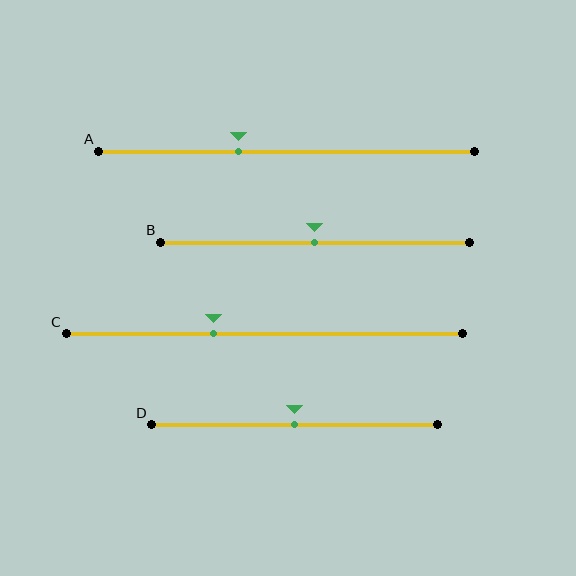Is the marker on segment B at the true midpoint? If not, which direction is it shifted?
Yes, the marker on segment B is at the true midpoint.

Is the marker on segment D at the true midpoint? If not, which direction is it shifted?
Yes, the marker on segment D is at the true midpoint.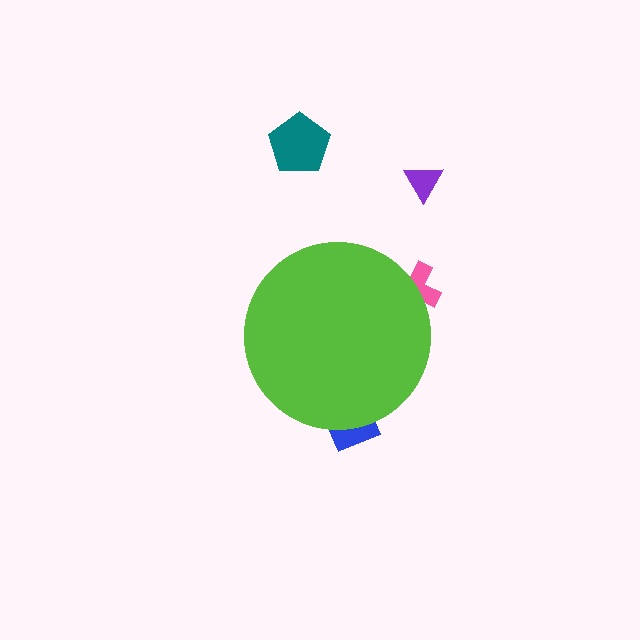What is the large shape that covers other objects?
A lime circle.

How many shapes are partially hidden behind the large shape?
2 shapes are partially hidden.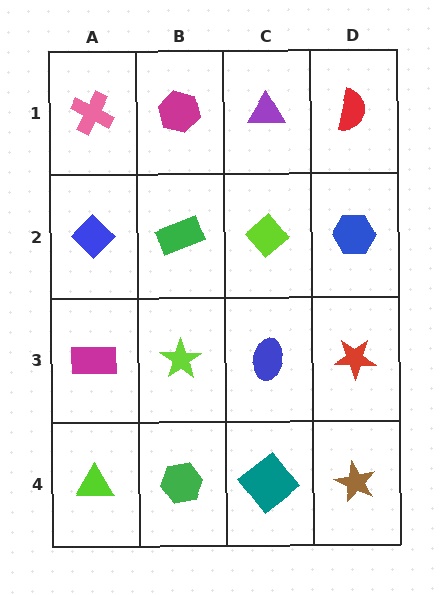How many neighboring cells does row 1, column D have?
2.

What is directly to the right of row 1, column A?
A magenta hexagon.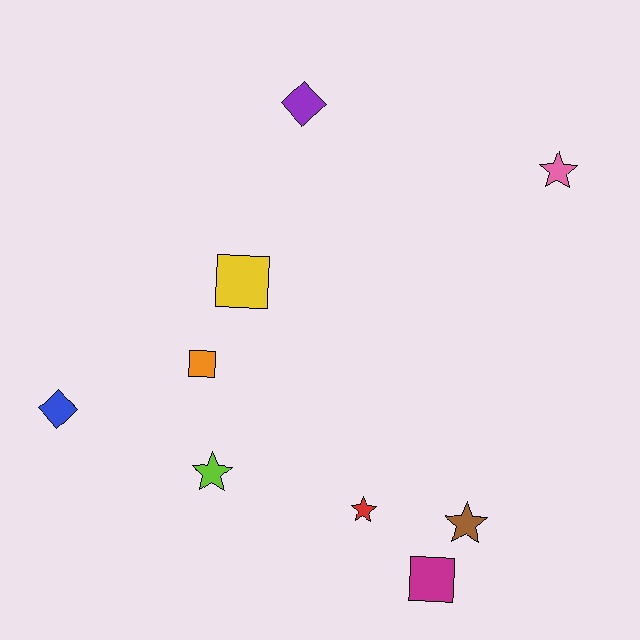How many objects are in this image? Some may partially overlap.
There are 9 objects.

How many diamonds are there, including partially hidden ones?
There are 2 diamonds.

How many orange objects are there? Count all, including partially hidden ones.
There is 1 orange object.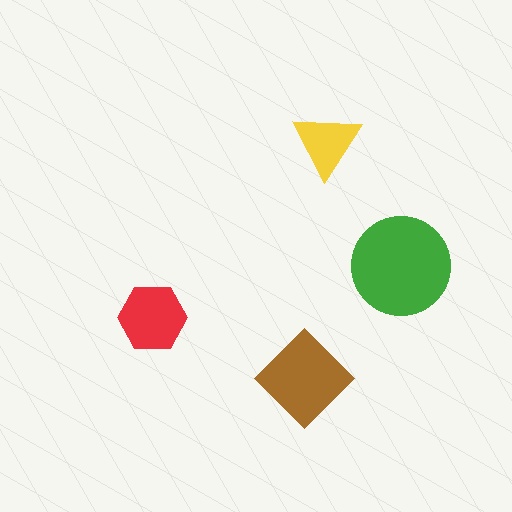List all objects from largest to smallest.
The green circle, the brown diamond, the red hexagon, the yellow triangle.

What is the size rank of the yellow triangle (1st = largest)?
4th.